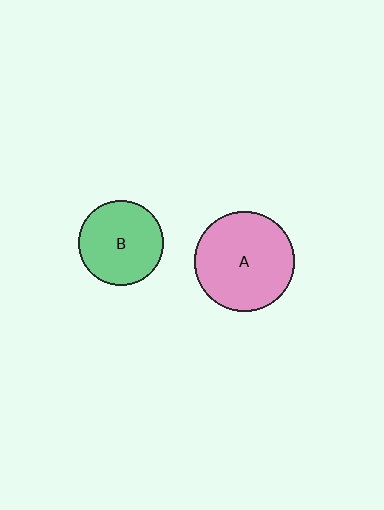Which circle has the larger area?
Circle A (pink).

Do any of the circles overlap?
No, none of the circles overlap.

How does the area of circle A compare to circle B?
Approximately 1.4 times.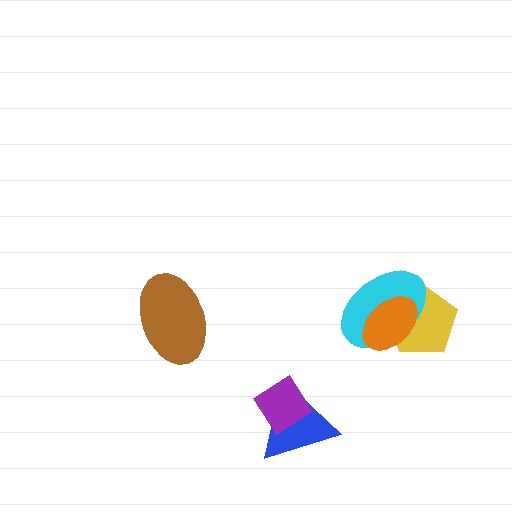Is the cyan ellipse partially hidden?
Yes, it is partially covered by another shape.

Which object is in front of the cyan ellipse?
The orange ellipse is in front of the cyan ellipse.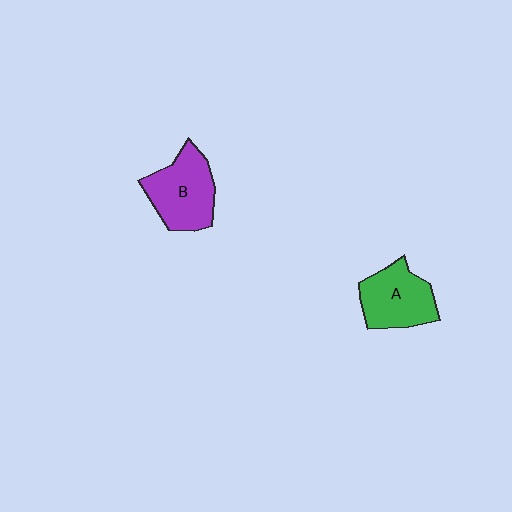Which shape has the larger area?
Shape B (purple).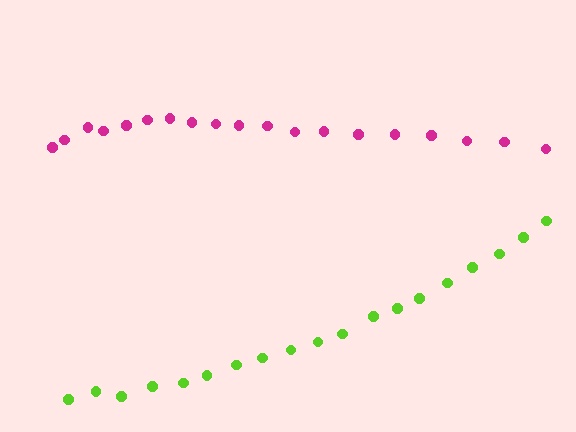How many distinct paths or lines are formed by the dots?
There are 2 distinct paths.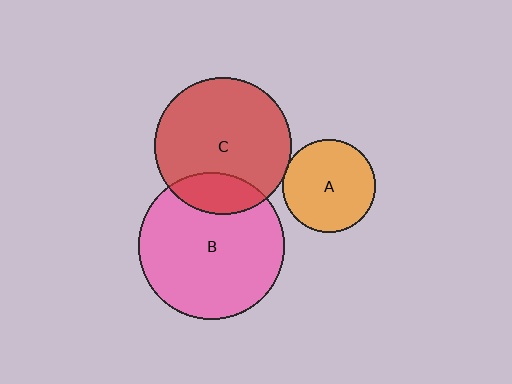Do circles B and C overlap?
Yes.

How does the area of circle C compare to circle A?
Approximately 2.1 times.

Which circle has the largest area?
Circle B (pink).